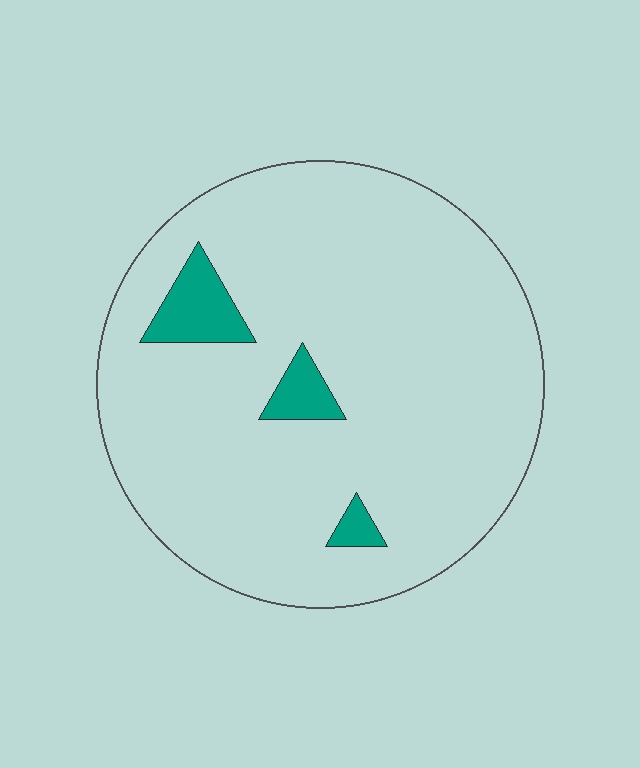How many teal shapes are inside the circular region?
3.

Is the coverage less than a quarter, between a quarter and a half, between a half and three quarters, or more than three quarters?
Less than a quarter.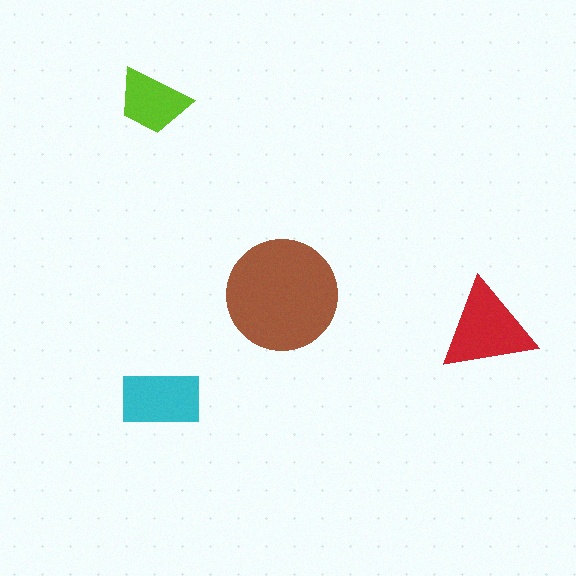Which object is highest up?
The lime trapezoid is topmost.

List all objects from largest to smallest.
The brown circle, the red triangle, the cyan rectangle, the lime trapezoid.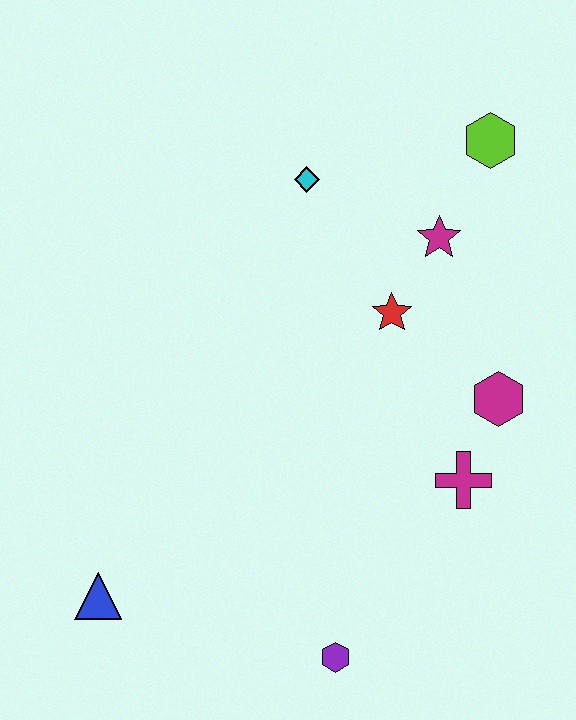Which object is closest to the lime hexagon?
The magenta star is closest to the lime hexagon.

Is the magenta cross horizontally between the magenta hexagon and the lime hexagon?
No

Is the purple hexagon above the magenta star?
No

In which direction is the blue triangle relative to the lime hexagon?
The blue triangle is below the lime hexagon.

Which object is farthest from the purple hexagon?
The lime hexagon is farthest from the purple hexagon.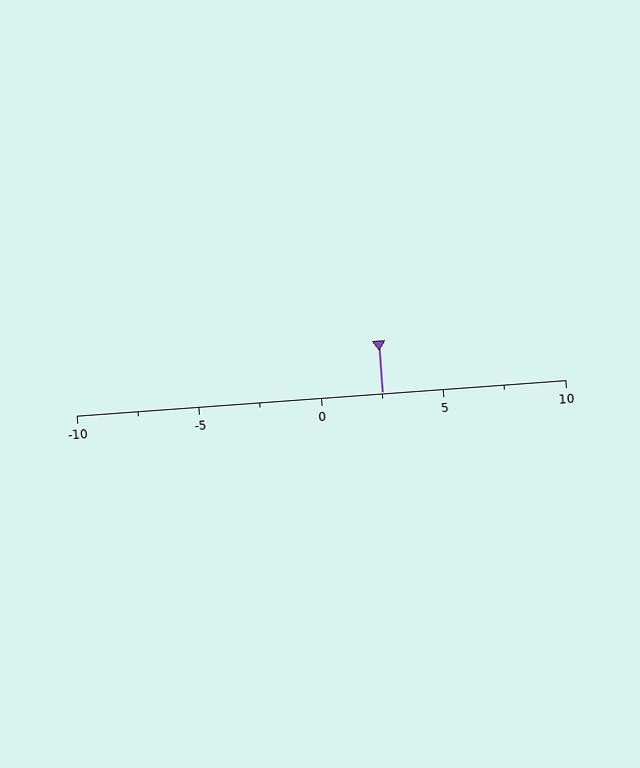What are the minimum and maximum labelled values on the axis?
The axis runs from -10 to 10.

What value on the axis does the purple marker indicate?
The marker indicates approximately 2.5.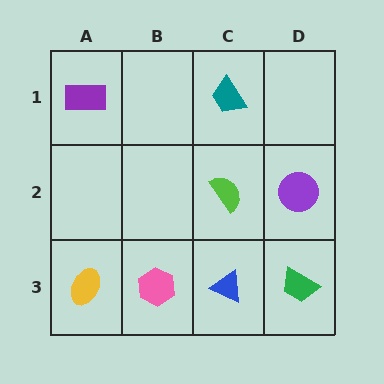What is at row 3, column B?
A pink hexagon.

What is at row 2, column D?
A purple circle.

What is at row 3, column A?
A yellow ellipse.